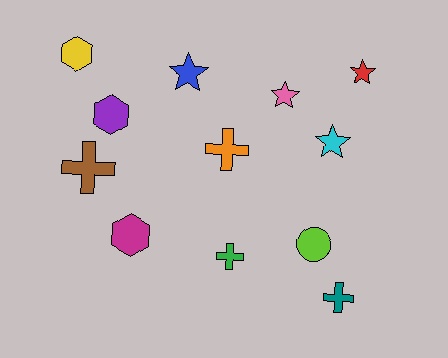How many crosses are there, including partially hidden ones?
There are 4 crosses.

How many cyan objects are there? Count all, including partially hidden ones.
There is 1 cyan object.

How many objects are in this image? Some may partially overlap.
There are 12 objects.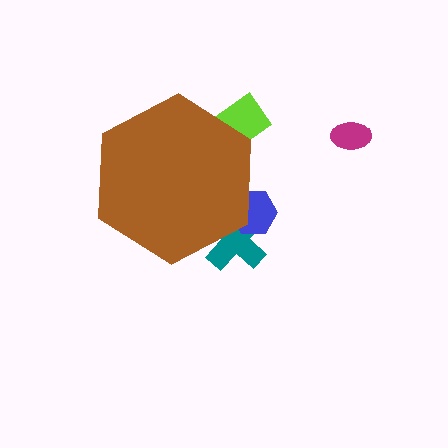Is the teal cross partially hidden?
Yes, the teal cross is partially hidden behind the brown hexagon.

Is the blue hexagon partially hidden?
Yes, the blue hexagon is partially hidden behind the brown hexagon.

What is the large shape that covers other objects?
A brown hexagon.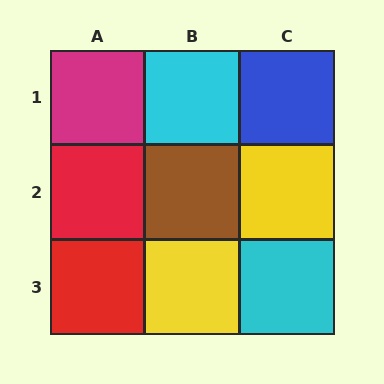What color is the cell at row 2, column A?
Red.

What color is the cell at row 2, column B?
Brown.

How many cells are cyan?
2 cells are cyan.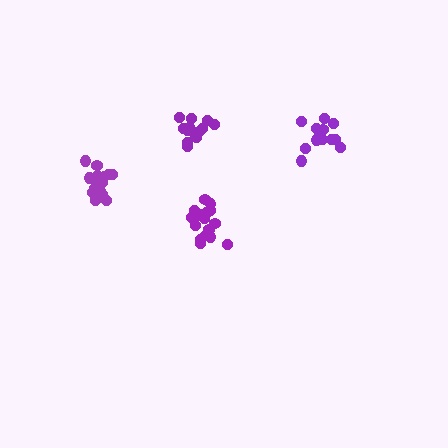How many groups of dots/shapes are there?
There are 4 groups.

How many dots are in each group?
Group 1: 17 dots, Group 2: 18 dots, Group 3: 13 dots, Group 4: 14 dots (62 total).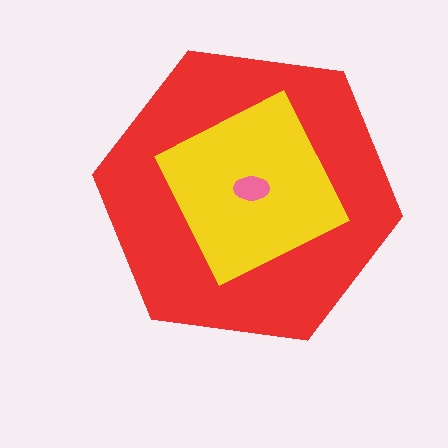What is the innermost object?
The pink ellipse.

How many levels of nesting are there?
3.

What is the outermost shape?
The red hexagon.